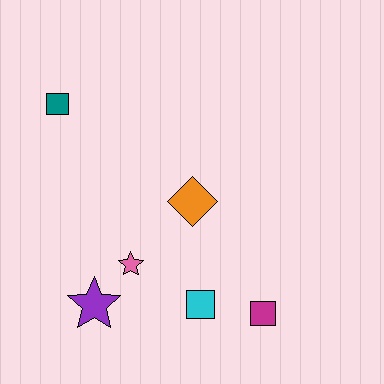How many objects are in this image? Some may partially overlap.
There are 6 objects.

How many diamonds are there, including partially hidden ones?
There is 1 diamond.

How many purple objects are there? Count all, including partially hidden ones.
There is 1 purple object.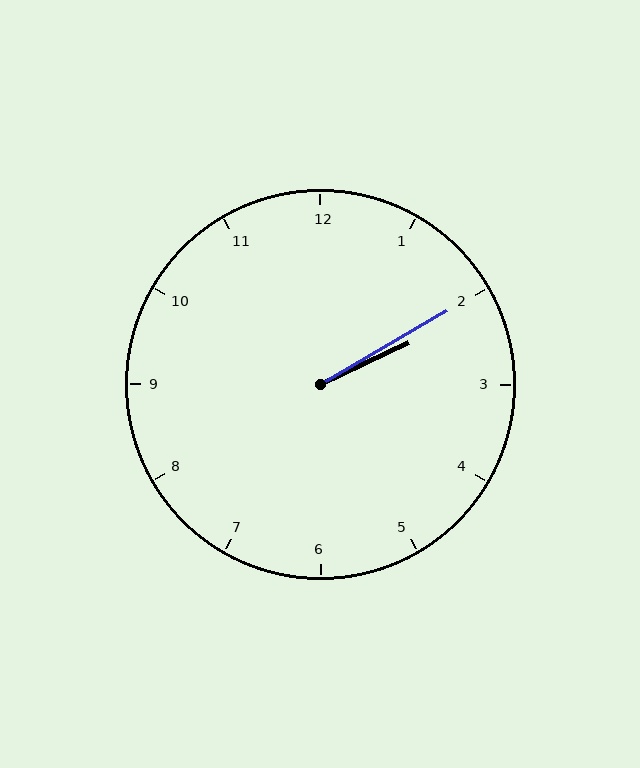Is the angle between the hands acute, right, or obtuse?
It is acute.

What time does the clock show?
2:10.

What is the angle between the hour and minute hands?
Approximately 5 degrees.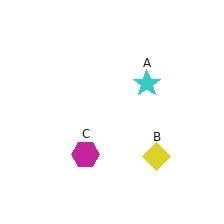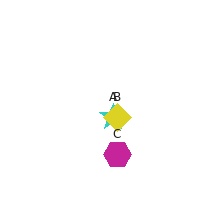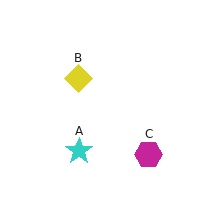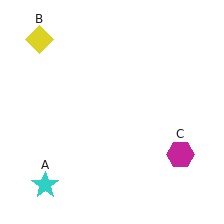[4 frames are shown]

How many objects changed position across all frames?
3 objects changed position: cyan star (object A), yellow diamond (object B), magenta hexagon (object C).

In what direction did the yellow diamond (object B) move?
The yellow diamond (object B) moved up and to the left.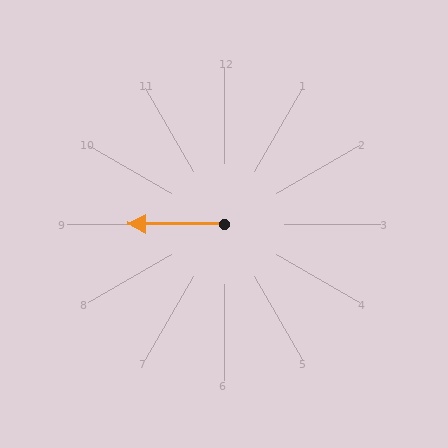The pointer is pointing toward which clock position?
Roughly 9 o'clock.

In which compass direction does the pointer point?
West.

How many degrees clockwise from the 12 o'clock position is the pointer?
Approximately 270 degrees.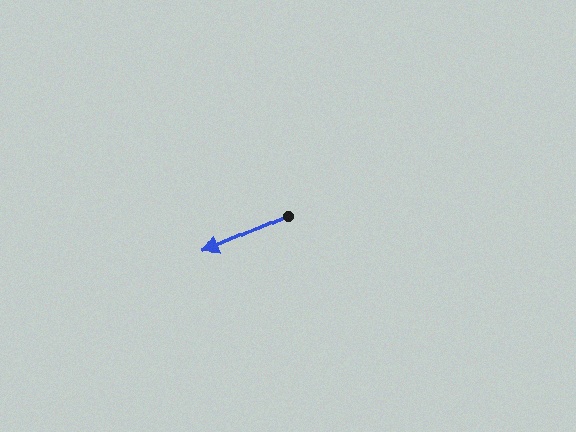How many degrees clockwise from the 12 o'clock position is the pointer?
Approximately 246 degrees.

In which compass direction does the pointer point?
Southwest.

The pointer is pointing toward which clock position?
Roughly 8 o'clock.